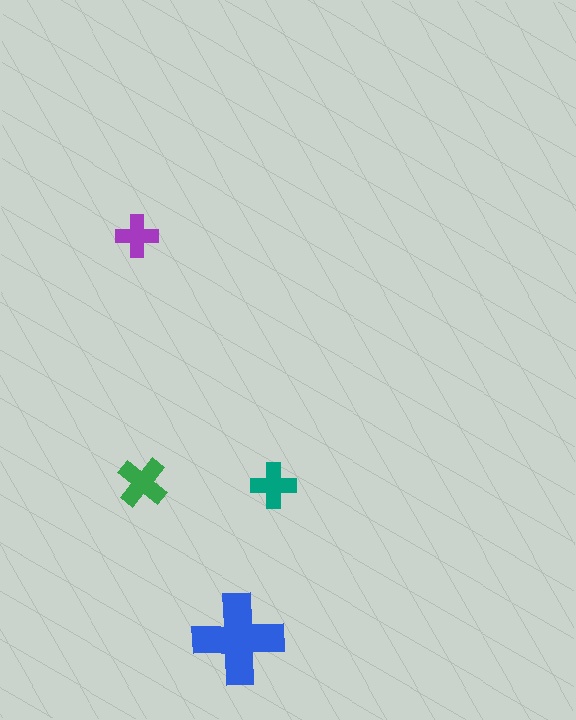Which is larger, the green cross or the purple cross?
The green one.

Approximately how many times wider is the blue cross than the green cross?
About 2 times wider.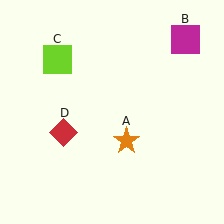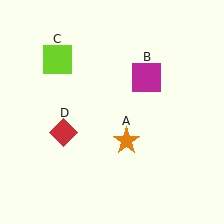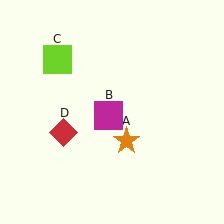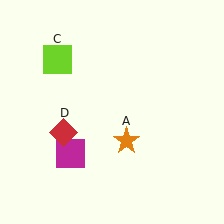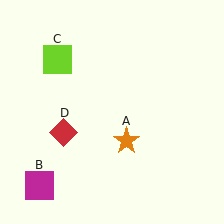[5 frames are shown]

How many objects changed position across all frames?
1 object changed position: magenta square (object B).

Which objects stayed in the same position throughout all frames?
Orange star (object A) and lime square (object C) and red diamond (object D) remained stationary.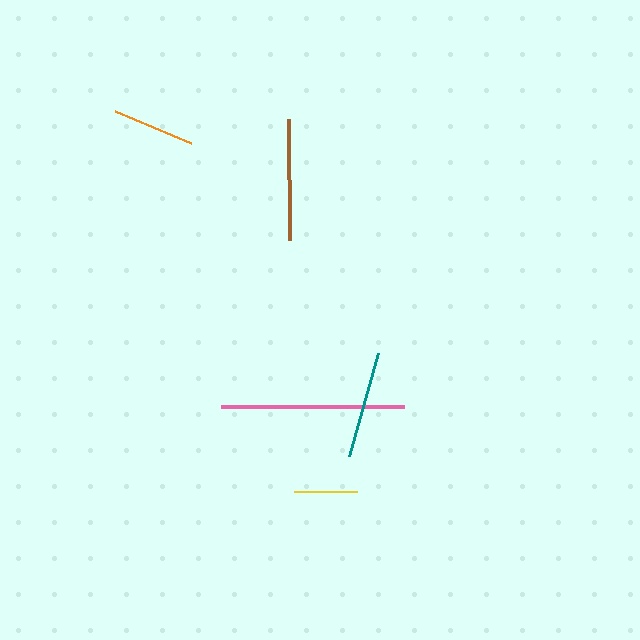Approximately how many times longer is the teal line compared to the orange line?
The teal line is approximately 1.3 times the length of the orange line.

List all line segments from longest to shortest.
From longest to shortest: pink, brown, teal, orange, yellow.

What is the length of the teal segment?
The teal segment is approximately 107 pixels long.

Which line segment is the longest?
The pink line is the longest at approximately 182 pixels.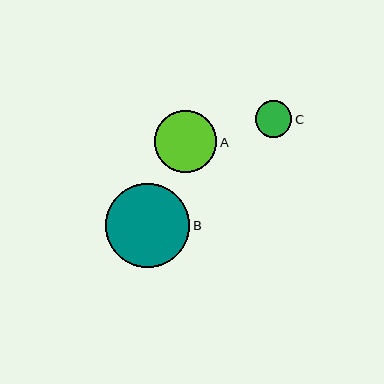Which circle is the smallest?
Circle C is the smallest with a size of approximately 36 pixels.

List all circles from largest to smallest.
From largest to smallest: B, A, C.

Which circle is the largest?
Circle B is the largest with a size of approximately 84 pixels.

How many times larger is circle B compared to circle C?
Circle B is approximately 2.3 times the size of circle C.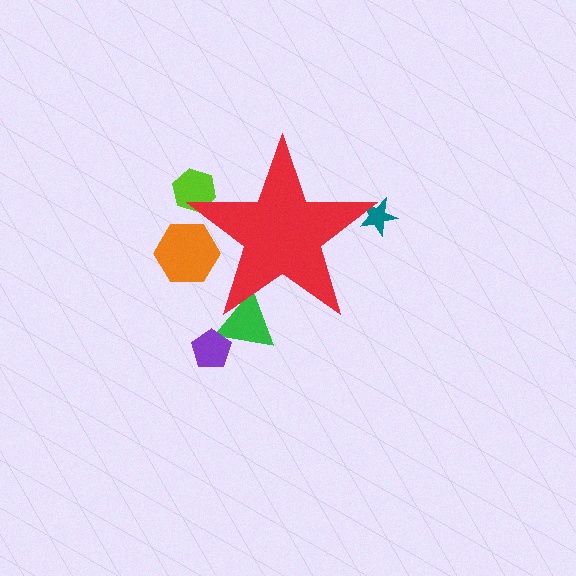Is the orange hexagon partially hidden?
Yes, the orange hexagon is partially hidden behind the red star.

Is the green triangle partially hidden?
Yes, the green triangle is partially hidden behind the red star.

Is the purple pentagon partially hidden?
No, the purple pentagon is fully visible.